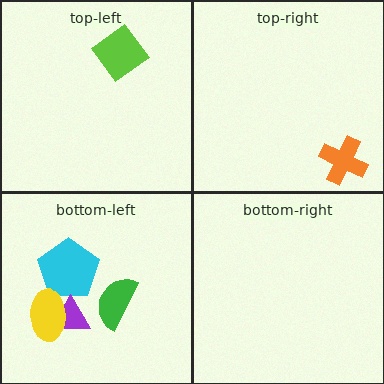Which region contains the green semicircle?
The bottom-left region.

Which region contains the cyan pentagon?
The bottom-left region.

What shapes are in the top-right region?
The orange cross.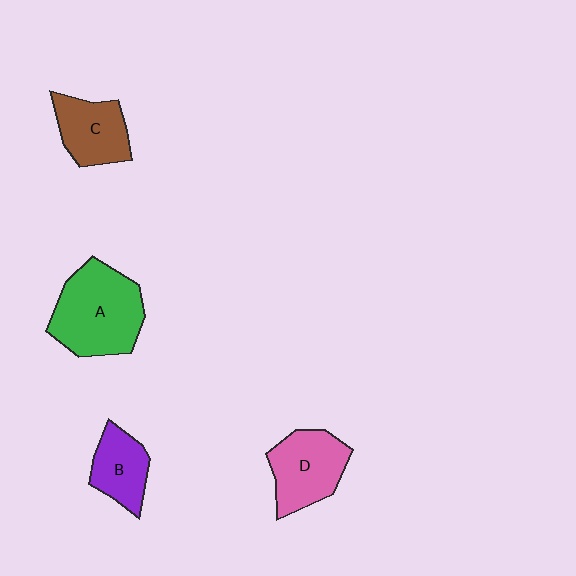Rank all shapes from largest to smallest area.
From largest to smallest: A (green), D (pink), C (brown), B (purple).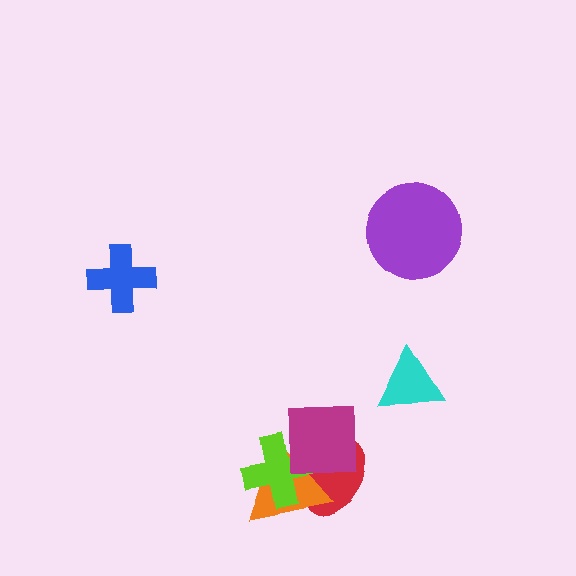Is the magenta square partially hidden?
No, no other shape covers it.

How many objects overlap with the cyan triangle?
0 objects overlap with the cyan triangle.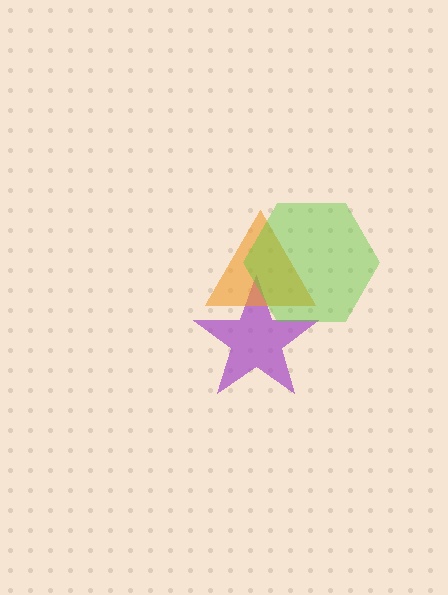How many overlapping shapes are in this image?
There are 3 overlapping shapes in the image.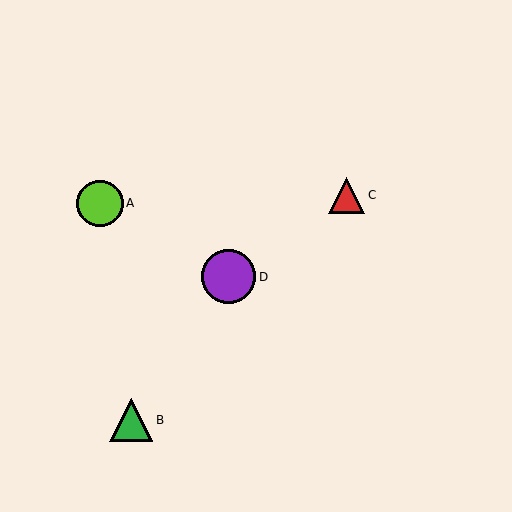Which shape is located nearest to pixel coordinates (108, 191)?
The lime circle (labeled A) at (100, 203) is nearest to that location.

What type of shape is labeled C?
Shape C is a red triangle.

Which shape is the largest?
The purple circle (labeled D) is the largest.